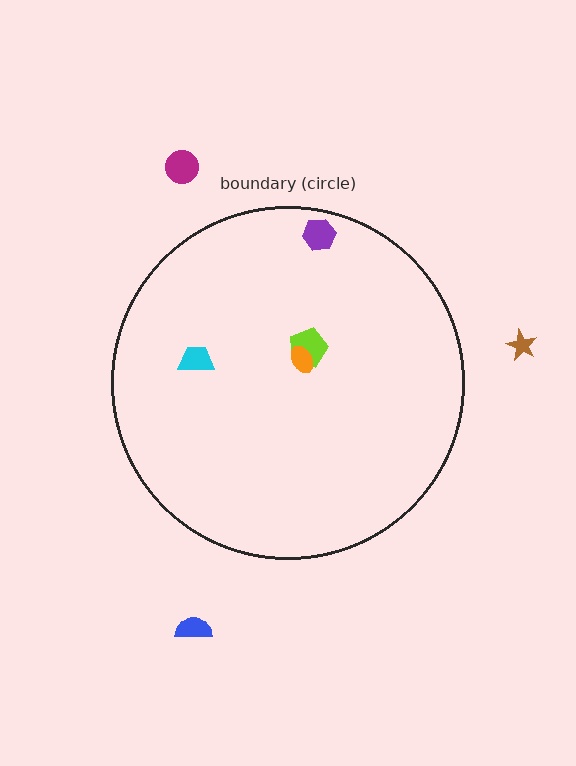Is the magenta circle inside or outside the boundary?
Outside.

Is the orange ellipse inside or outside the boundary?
Inside.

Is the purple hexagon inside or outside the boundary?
Inside.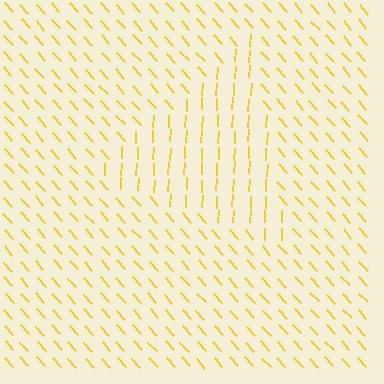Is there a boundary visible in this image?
Yes, there is a texture boundary formed by a change in line orientation.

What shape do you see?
I see a triangle.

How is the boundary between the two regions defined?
The boundary is defined purely by a change in line orientation (approximately 45 degrees difference). All lines are the same color and thickness.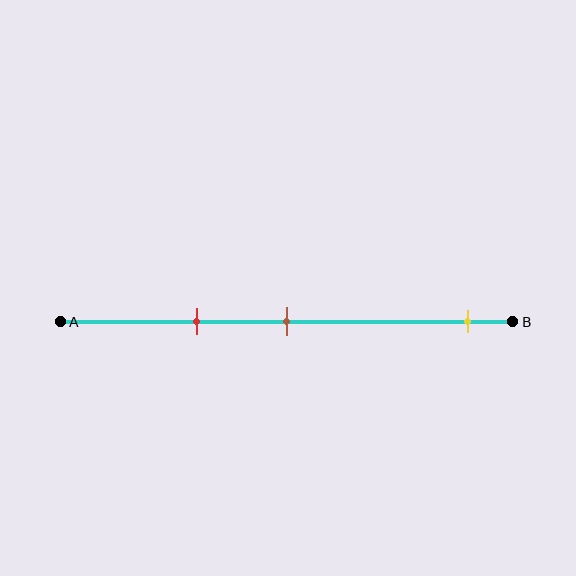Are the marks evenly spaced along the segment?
No, the marks are not evenly spaced.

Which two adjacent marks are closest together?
The red and brown marks are the closest adjacent pair.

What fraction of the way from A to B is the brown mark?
The brown mark is approximately 50% (0.5) of the way from A to B.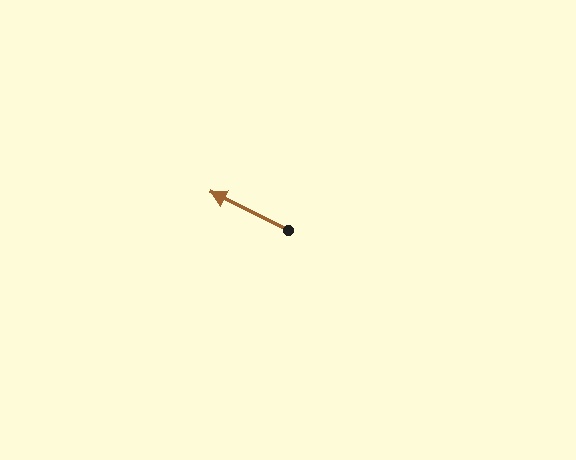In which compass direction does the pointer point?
Northwest.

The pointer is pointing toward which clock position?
Roughly 10 o'clock.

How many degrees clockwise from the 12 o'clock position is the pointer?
Approximately 296 degrees.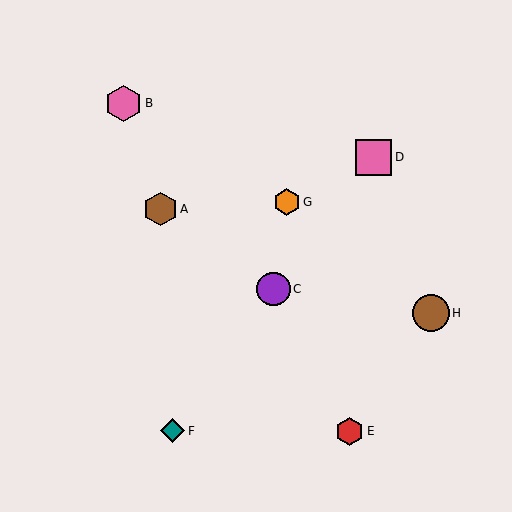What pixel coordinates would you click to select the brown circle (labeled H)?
Click at (431, 313) to select the brown circle H.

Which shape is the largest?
The brown circle (labeled H) is the largest.